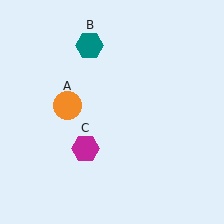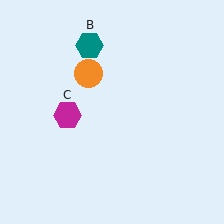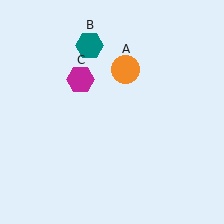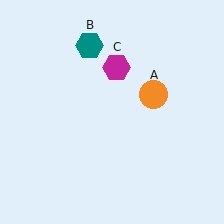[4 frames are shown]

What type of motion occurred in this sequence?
The orange circle (object A), magenta hexagon (object C) rotated clockwise around the center of the scene.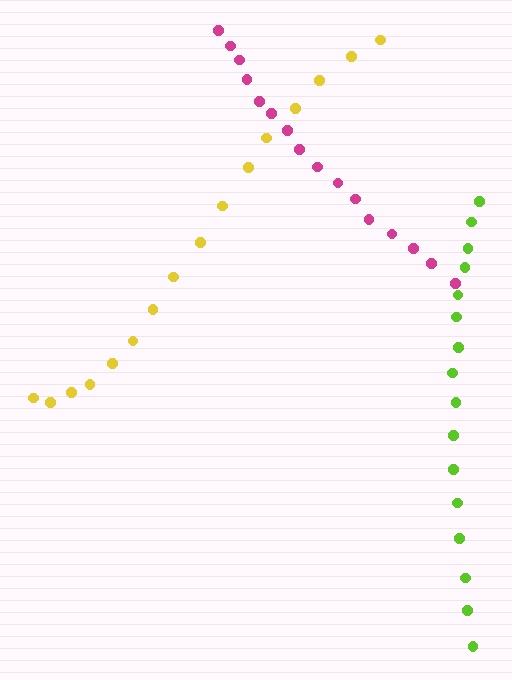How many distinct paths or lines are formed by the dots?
There are 3 distinct paths.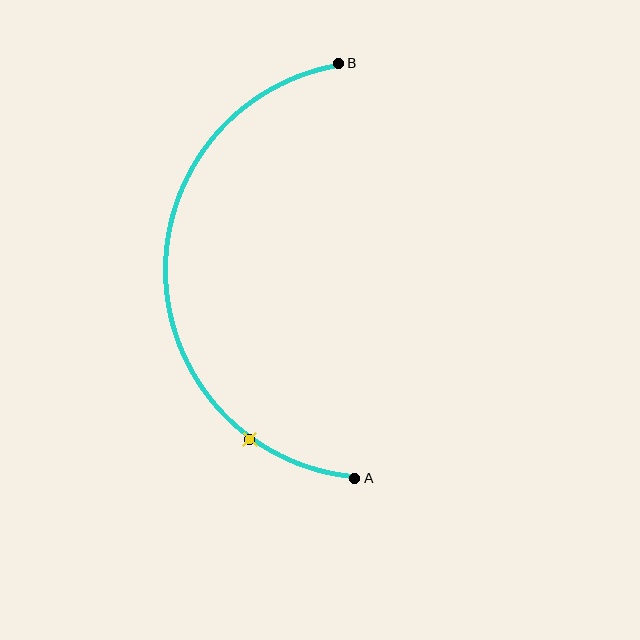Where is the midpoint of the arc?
The arc midpoint is the point on the curve farthest from the straight line joining A and B. It sits to the left of that line.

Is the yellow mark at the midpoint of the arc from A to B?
No. The yellow mark lies on the arc but is closer to endpoint A. The arc midpoint would be at the point on the curve equidistant along the arc from both A and B.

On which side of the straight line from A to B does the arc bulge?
The arc bulges to the left of the straight line connecting A and B.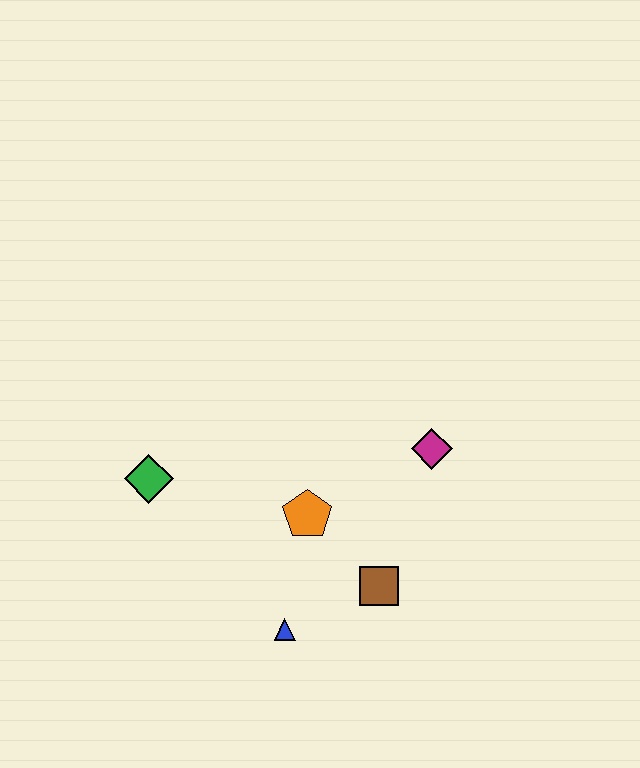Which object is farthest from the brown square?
The green diamond is farthest from the brown square.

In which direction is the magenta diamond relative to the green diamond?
The magenta diamond is to the right of the green diamond.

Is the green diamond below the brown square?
No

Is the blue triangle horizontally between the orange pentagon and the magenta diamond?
No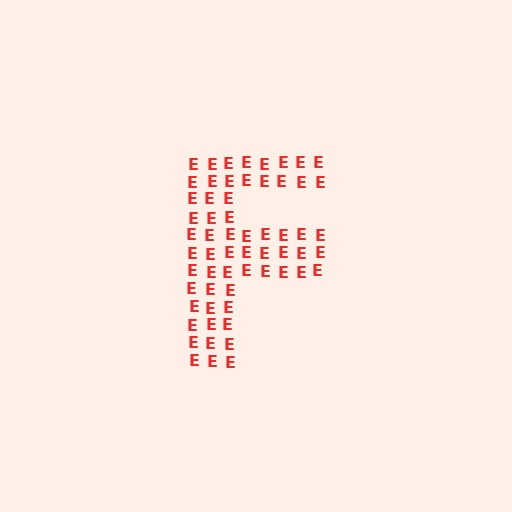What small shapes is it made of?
It is made of small letter E's.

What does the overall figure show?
The overall figure shows the letter F.